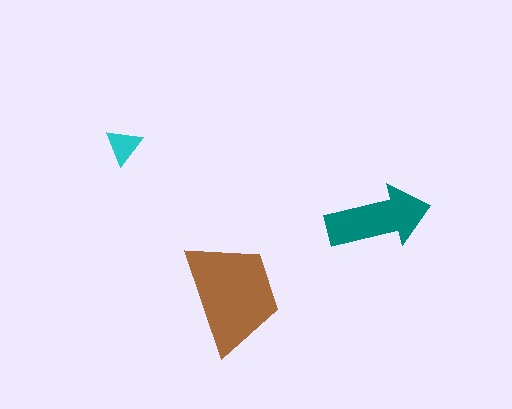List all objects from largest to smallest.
The brown trapezoid, the teal arrow, the cyan triangle.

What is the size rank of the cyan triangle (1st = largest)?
3rd.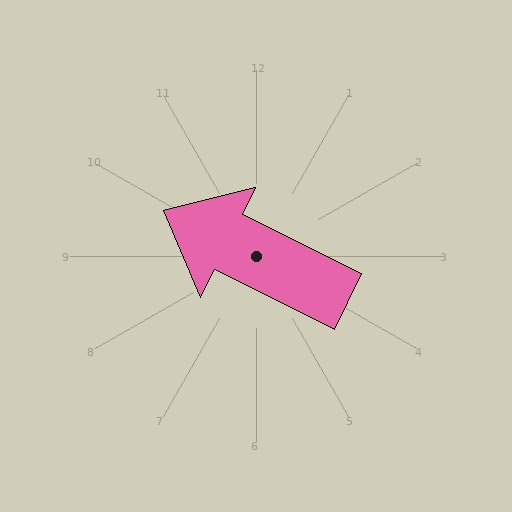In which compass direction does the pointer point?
Northwest.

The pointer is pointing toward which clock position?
Roughly 10 o'clock.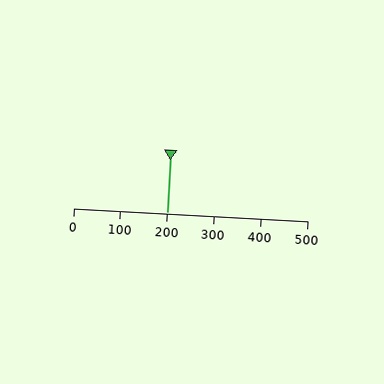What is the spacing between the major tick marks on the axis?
The major ticks are spaced 100 apart.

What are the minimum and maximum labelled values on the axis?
The axis runs from 0 to 500.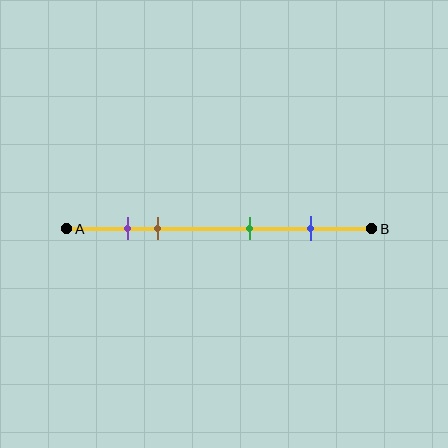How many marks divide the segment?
There are 4 marks dividing the segment.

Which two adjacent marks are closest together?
The purple and brown marks are the closest adjacent pair.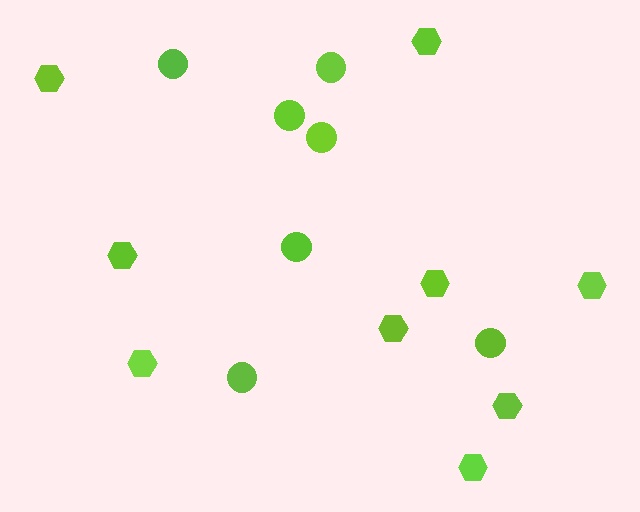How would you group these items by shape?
There are 2 groups: one group of hexagons (9) and one group of circles (7).